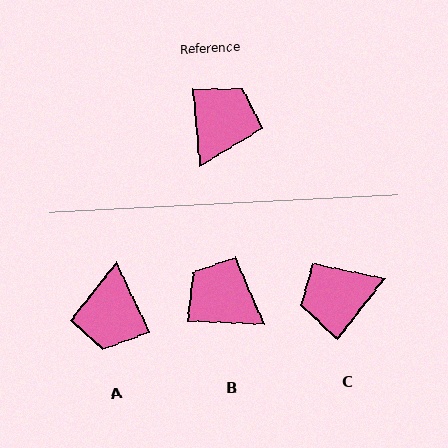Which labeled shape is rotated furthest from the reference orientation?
A, about 160 degrees away.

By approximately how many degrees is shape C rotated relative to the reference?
Approximately 137 degrees counter-clockwise.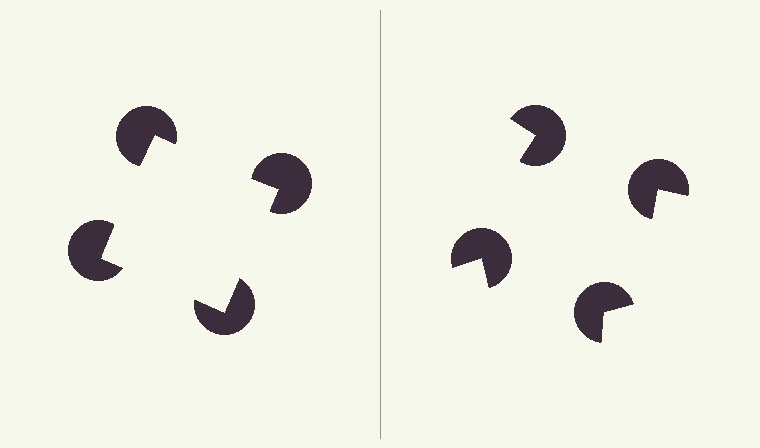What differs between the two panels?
The pac-man discs are positioned identically on both sides; only the wedge orientations differ. On the left they align to a square; on the right they are misaligned.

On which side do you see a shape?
An illusory square appears on the left side. On the right side the wedge cuts are rotated, so no coherent shape forms.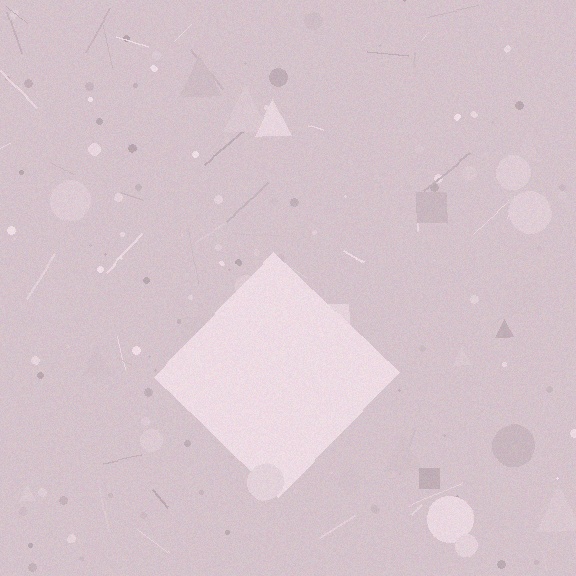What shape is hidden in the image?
A diamond is hidden in the image.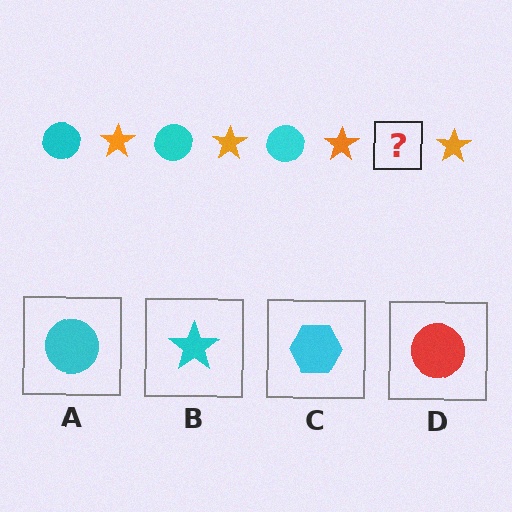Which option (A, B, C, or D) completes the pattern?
A.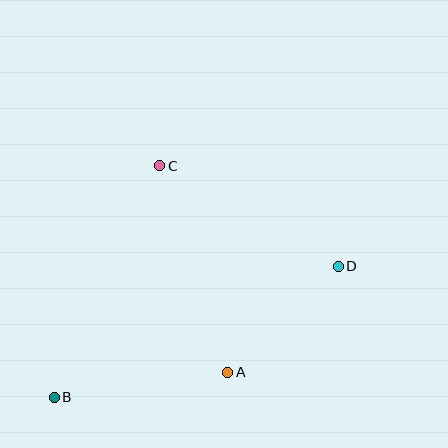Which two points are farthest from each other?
Points B and D are farthest from each other.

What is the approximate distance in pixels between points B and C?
The distance between B and C is approximately 255 pixels.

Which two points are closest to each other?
Points A and D are closest to each other.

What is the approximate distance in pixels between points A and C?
The distance between A and C is approximately 217 pixels.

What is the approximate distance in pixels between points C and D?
The distance between C and D is approximately 205 pixels.